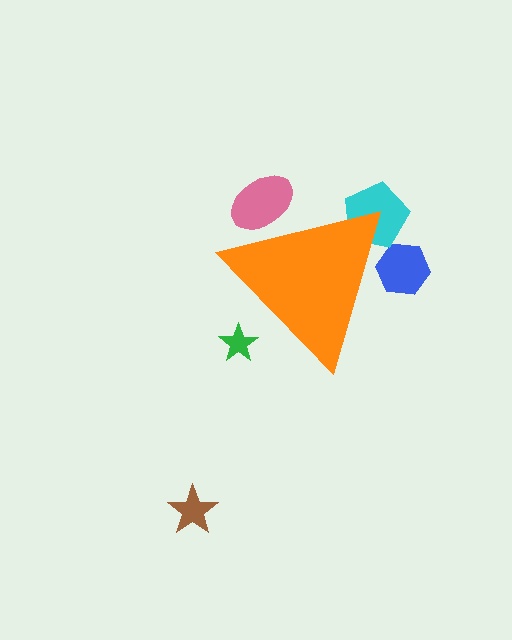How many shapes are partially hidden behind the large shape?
4 shapes are partially hidden.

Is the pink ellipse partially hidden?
Yes, the pink ellipse is partially hidden behind the orange triangle.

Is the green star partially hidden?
Yes, the green star is partially hidden behind the orange triangle.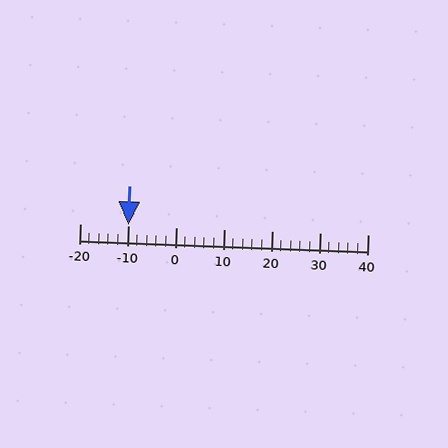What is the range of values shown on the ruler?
The ruler shows values from -20 to 40.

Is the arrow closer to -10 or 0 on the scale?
The arrow is closer to -10.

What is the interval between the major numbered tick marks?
The major tick marks are spaced 10 units apart.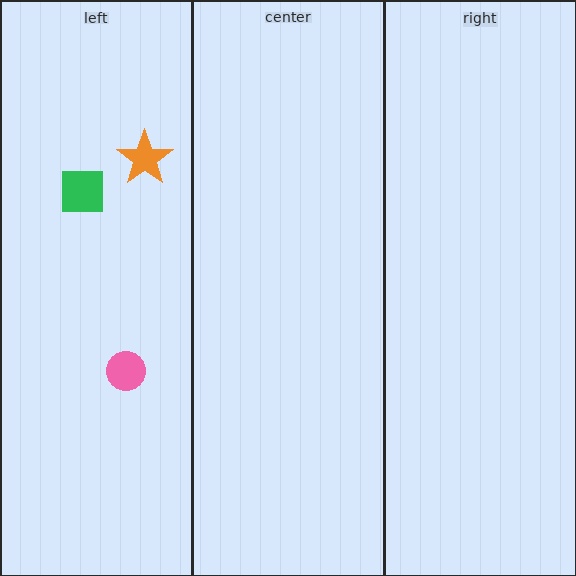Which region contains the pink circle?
The left region.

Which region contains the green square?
The left region.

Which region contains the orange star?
The left region.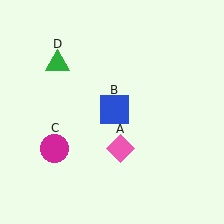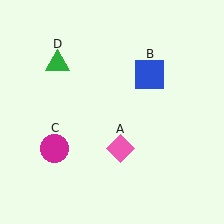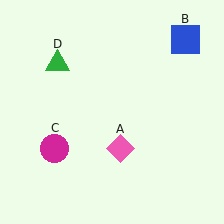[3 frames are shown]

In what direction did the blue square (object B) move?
The blue square (object B) moved up and to the right.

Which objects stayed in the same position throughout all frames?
Pink diamond (object A) and magenta circle (object C) and green triangle (object D) remained stationary.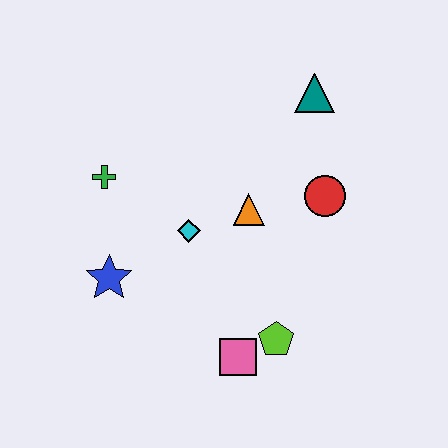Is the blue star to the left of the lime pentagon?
Yes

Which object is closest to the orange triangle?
The cyan diamond is closest to the orange triangle.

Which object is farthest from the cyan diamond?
The teal triangle is farthest from the cyan diamond.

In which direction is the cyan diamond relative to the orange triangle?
The cyan diamond is to the left of the orange triangle.